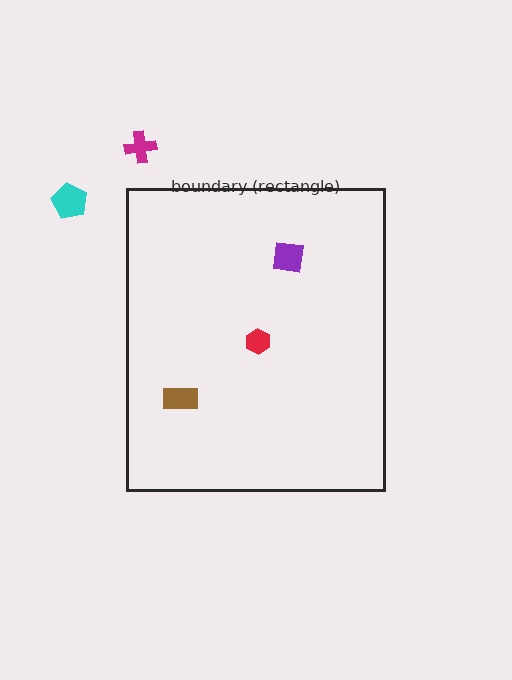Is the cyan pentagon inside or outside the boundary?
Outside.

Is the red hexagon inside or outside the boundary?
Inside.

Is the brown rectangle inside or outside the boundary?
Inside.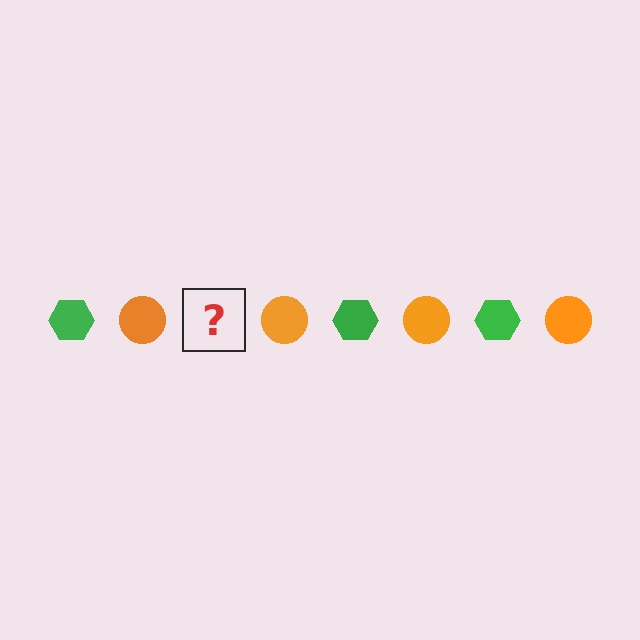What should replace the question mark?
The question mark should be replaced with a green hexagon.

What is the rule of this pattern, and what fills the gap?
The rule is that the pattern alternates between green hexagon and orange circle. The gap should be filled with a green hexagon.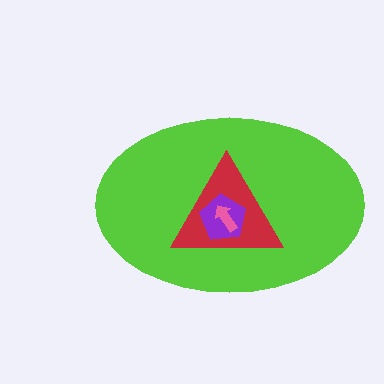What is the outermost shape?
The lime ellipse.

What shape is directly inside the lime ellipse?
The red triangle.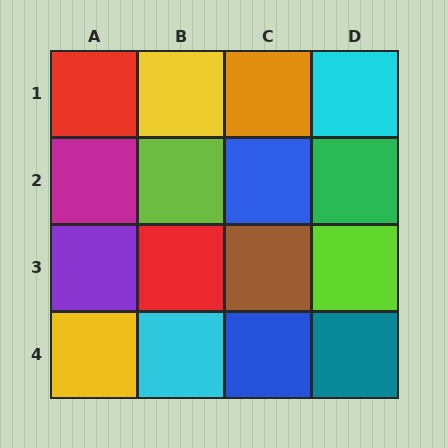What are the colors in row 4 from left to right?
Yellow, cyan, blue, teal.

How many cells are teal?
1 cell is teal.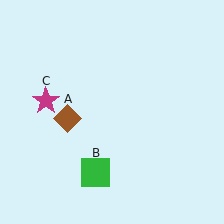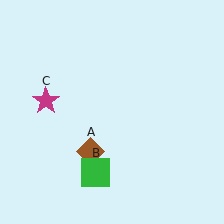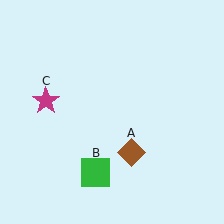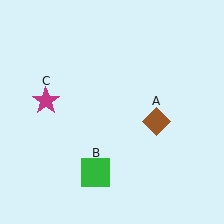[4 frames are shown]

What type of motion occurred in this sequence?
The brown diamond (object A) rotated counterclockwise around the center of the scene.